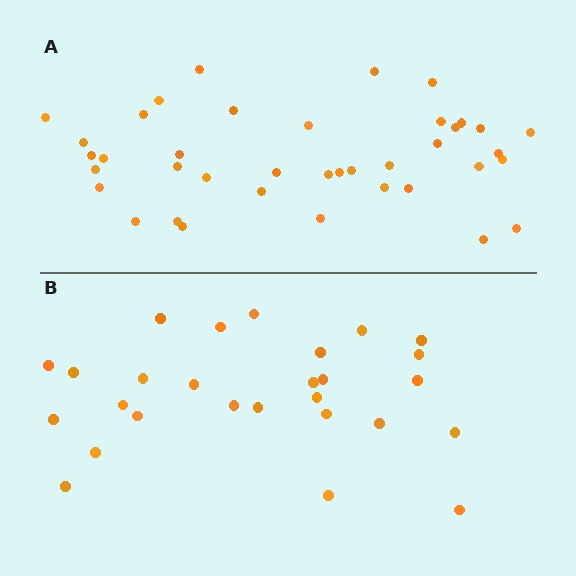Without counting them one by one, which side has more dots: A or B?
Region A (the top region) has more dots.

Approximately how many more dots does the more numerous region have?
Region A has roughly 12 or so more dots than region B.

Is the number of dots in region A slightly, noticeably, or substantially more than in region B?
Region A has noticeably more, but not dramatically so. The ratio is roughly 1.4 to 1.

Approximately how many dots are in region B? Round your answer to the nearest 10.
About 30 dots. (The exact count is 27, which rounds to 30.)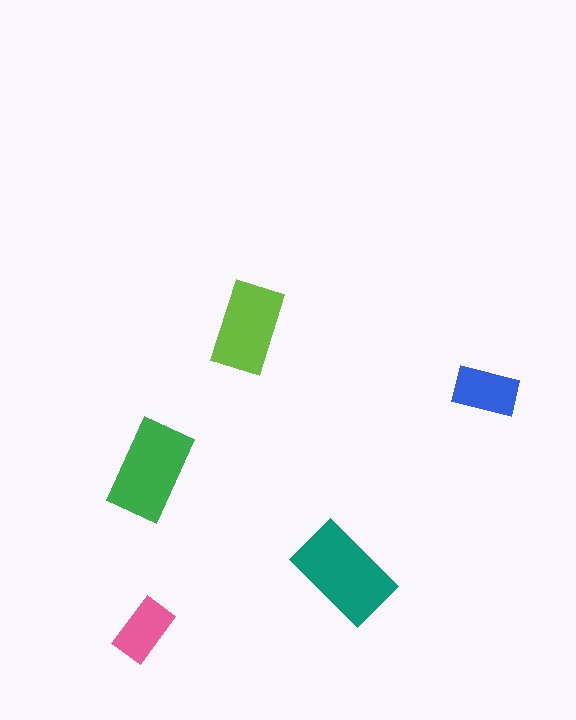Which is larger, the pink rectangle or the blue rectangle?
The blue one.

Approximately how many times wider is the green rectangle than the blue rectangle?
About 1.5 times wider.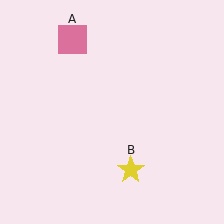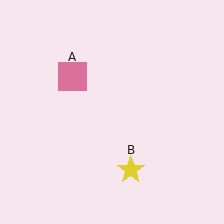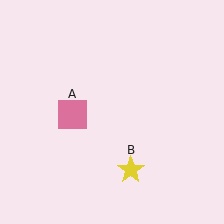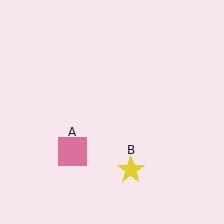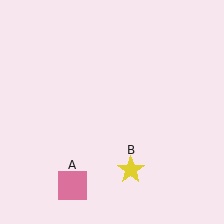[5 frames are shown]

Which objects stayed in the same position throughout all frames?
Yellow star (object B) remained stationary.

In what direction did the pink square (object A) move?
The pink square (object A) moved down.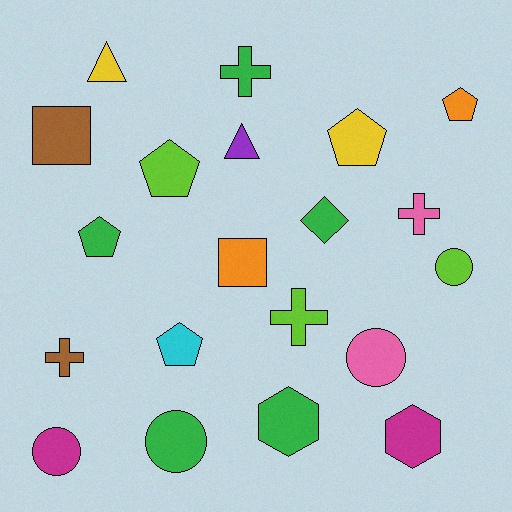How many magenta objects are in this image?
There are 2 magenta objects.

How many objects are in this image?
There are 20 objects.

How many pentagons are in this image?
There are 5 pentagons.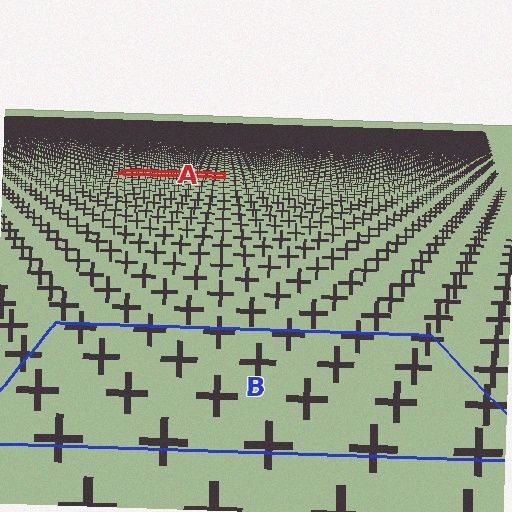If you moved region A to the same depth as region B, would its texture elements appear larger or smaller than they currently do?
They would appear larger. At a closer depth, the same texture elements are projected at a bigger on-screen size.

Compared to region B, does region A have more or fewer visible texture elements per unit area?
Region A has more texture elements per unit area — they are packed more densely because it is farther away.